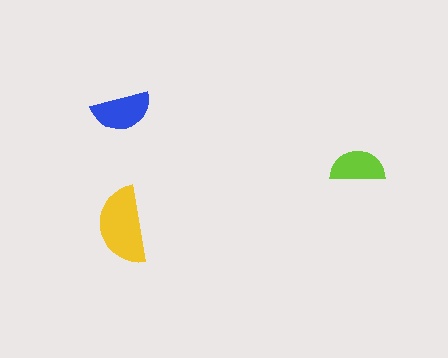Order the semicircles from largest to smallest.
the yellow one, the blue one, the lime one.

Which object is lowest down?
The yellow semicircle is bottommost.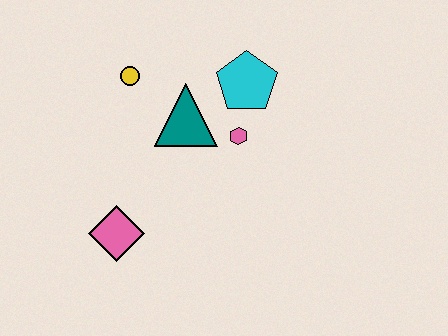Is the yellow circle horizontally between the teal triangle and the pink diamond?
Yes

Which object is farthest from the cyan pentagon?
The pink diamond is farthest from the cyan pentagon.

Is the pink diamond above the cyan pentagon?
No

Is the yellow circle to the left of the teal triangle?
Yes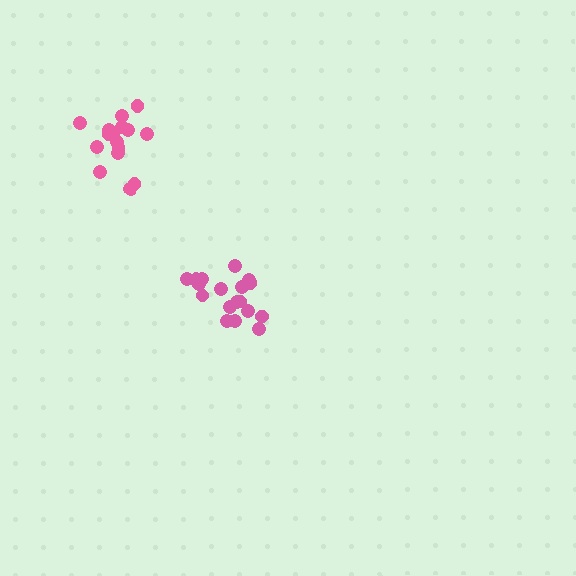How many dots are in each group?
Group 1: 16 dots, Group 2: 18 dots (34 total).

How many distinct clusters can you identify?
There are 2 distinct clusters.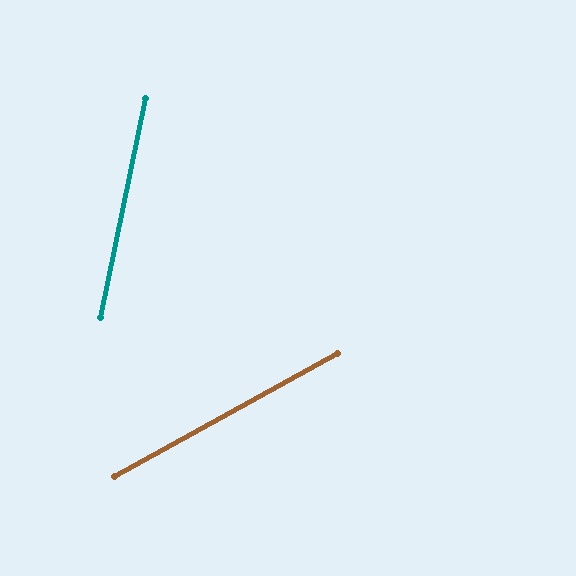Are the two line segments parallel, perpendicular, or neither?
Neither parallel nor perpendicular — they differ by about 50°.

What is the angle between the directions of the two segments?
Approximately 50 degrees.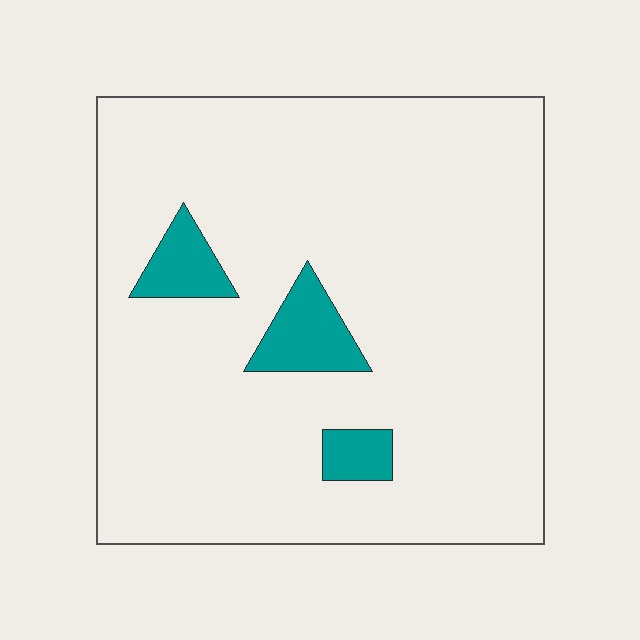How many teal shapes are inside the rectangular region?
3.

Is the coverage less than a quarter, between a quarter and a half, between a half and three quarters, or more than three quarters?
Less than a quarter.